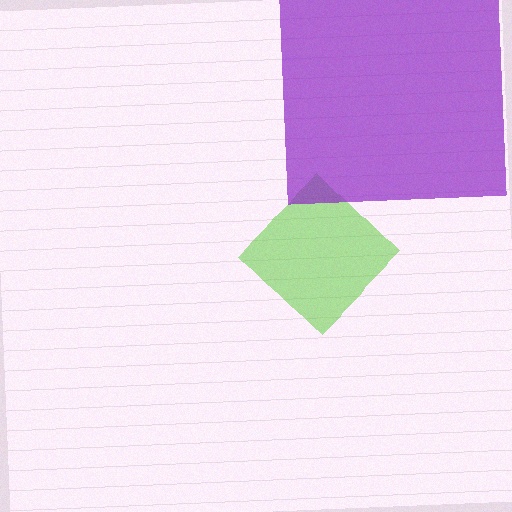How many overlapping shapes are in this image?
There are 2 overlapping shapes in the image.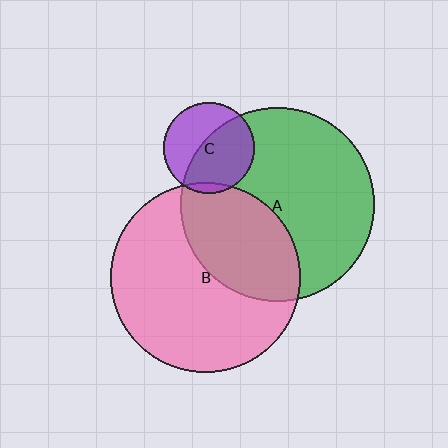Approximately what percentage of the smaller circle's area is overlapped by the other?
Approximately 5%.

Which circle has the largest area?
Circle A (green).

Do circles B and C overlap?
Yes.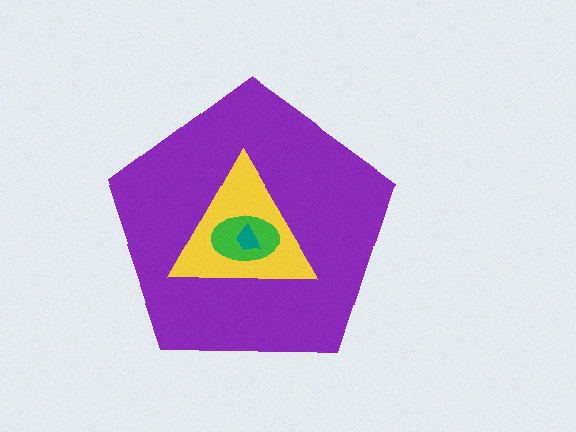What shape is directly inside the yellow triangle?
The green ellipse.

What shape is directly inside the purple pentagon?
The yellow triangle.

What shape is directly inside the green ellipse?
The teal trapezoid.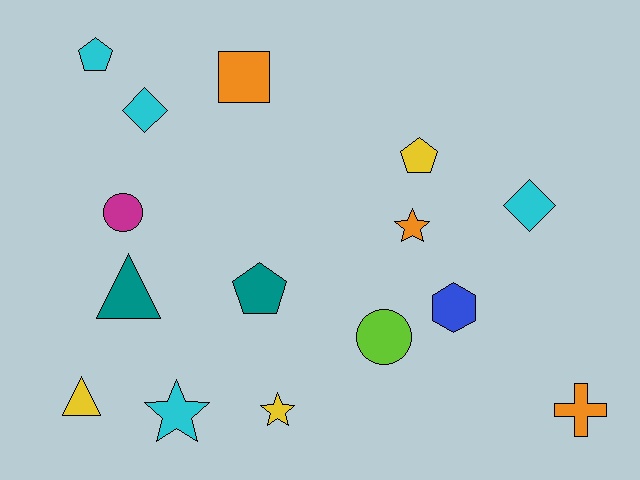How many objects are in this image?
There are 15 objects.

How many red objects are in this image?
There are no red objects.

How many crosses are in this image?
There is 1 cross.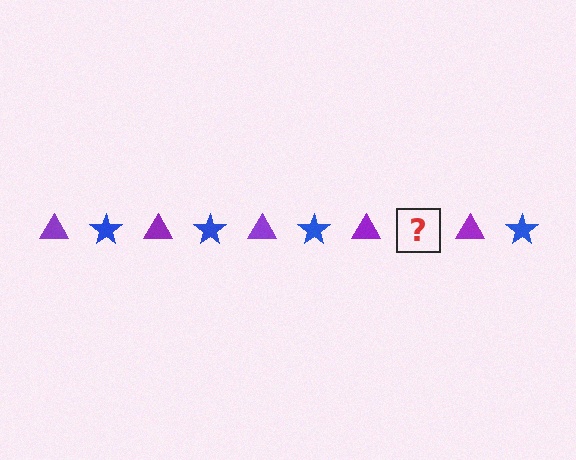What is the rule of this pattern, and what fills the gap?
The rule is that the pattern alternates between purple triangle and blue star. The gap should be filled with a blue star.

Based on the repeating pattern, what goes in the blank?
The blank should be a blue star.